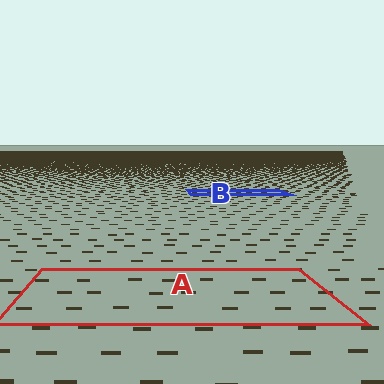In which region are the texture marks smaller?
The texture marks are smaller in region B, because it is farther away.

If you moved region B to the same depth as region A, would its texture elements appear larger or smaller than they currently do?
They would appear larger. At a closer depth, the same texture elements are projected at a bigger on-screen size.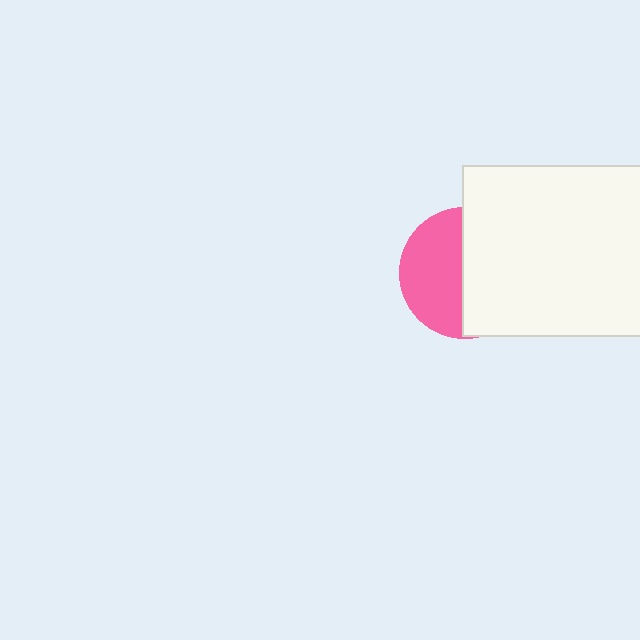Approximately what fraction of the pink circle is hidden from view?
Roughly 53% of the pink circle is hidden behind the white rectangle.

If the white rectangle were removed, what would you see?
You would see the complete pink circle.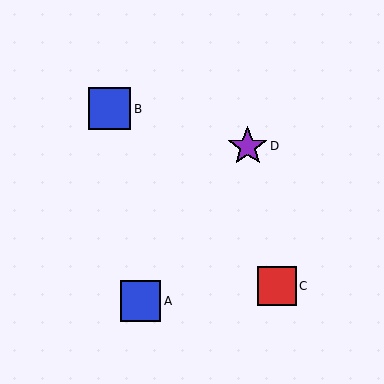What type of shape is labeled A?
Shape A is a blue square.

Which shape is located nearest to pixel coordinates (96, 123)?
The blue square (labeled B) at (109, 109) is nearest to that location.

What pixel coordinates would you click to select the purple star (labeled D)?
Click at (248, 146) to select the purple star D.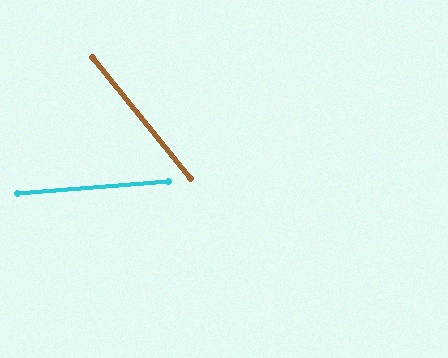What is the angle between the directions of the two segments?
Approximately 55 degrees.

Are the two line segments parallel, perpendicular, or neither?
Neither parallel nor perpendicular — they differ by about 55°.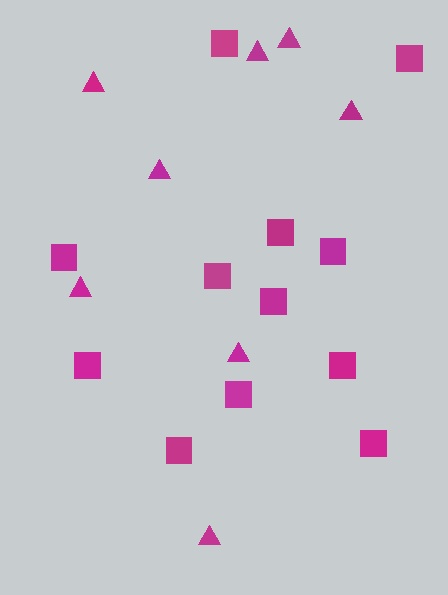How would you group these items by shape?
There are 2 groups: one group of squares (12) and one group of triangles (8).